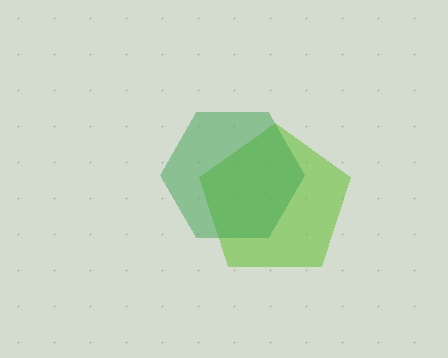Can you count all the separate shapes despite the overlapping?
Yes, there are 2 separate shapes.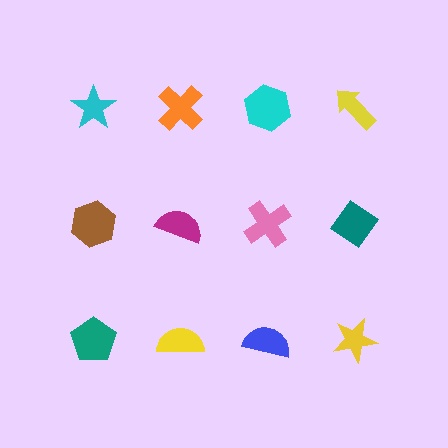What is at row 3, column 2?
A yellow semicircle.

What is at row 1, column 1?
A cyan star.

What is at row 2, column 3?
A pink cross.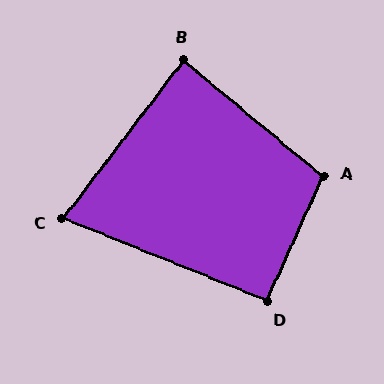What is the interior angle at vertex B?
Approximately 87 degrees (approximately right).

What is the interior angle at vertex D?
Approximately 93 degrees (approximately right).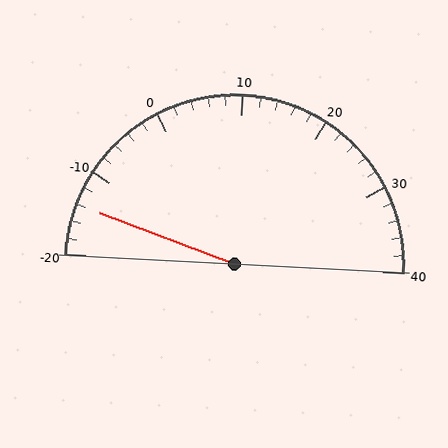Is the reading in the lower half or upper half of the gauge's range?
The reading is in the lower half of the range (-20 to 40).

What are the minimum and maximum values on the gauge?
The gauge ranges from -20 to 40.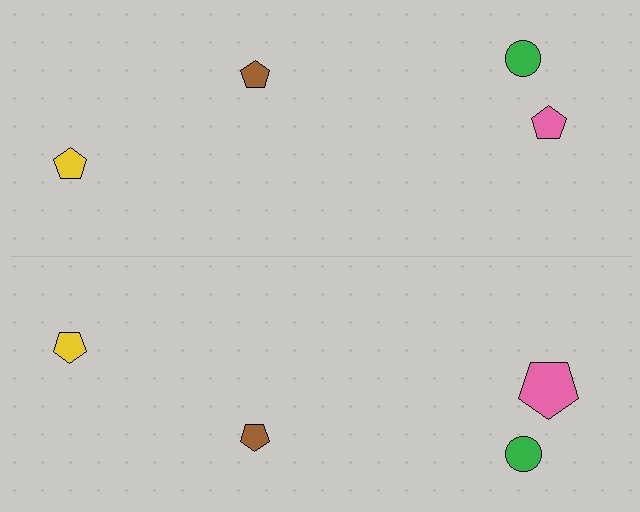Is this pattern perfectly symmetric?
No, the pattern is not perfectly symmetric. The pink pentagon on the bottom side has a different size than its mirror counterpart.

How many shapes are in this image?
There are 8 shapes in this image.